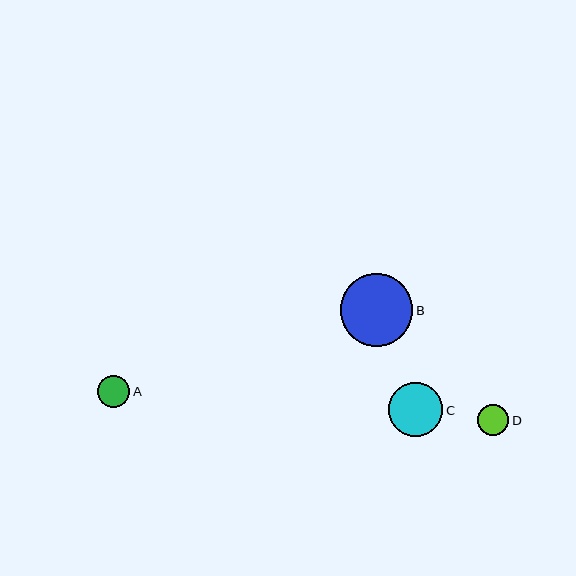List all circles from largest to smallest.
From largest to smallest: B, C, A, D.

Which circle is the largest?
Circle B is the largest with a size of approximately 72 pixels.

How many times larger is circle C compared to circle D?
Circle C is approximately 1.7 times the size of circle D.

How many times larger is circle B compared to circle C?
Circle B is approximately 1.3 times the size of circle C.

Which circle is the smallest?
Circle D is the smallest with a size of approximately 31 pixels.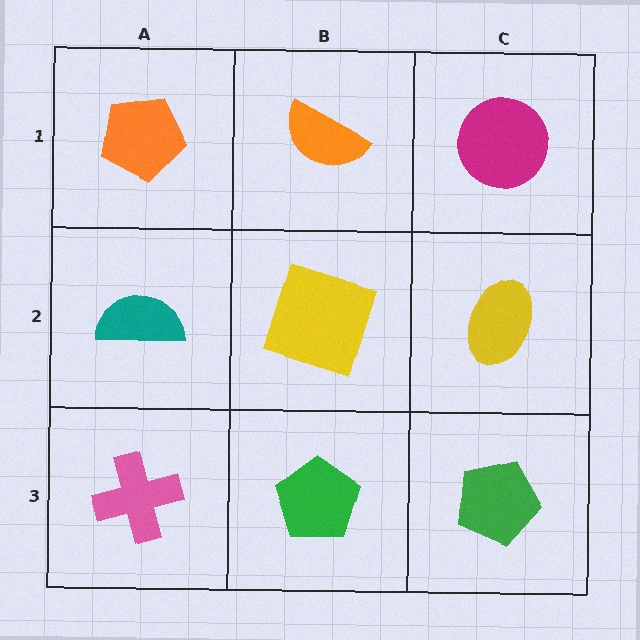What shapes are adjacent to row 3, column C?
A yellow ellipse (row 2, column C), a green pentagon (row 3, column B).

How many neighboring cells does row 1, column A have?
2.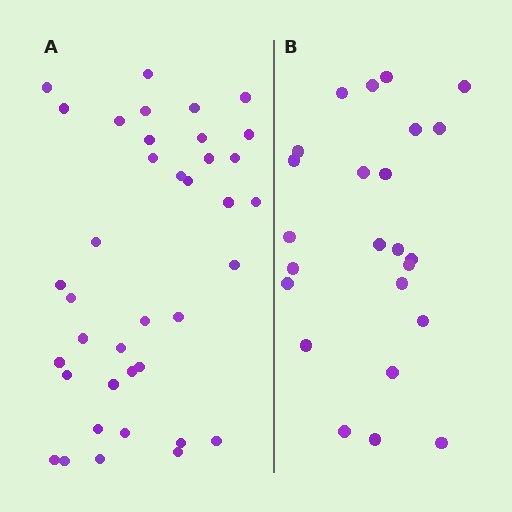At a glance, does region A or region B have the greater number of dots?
Region A (the left region) has more dots.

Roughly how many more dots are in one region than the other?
Region A has approximately 15 more dots than region B.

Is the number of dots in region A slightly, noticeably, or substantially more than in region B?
Region A has substantially more. The ratio is roughly 1.6 to 1.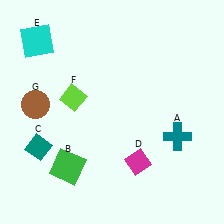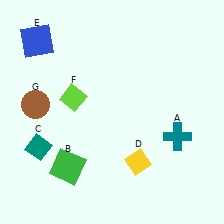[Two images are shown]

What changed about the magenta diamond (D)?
In Image 1, D is magenta. In Image 2, it changed to yellow.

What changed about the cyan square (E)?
In Image 1, E is cyan. In Image 2, it changed to blue.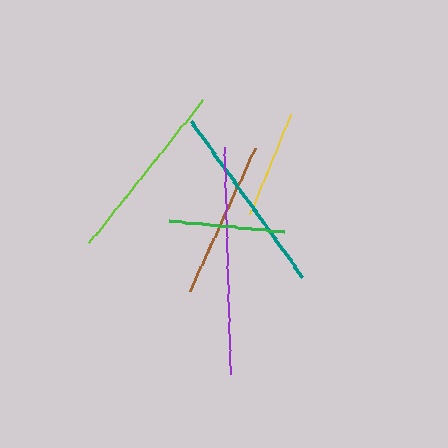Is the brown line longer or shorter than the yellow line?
The brown line is longer than the yellow line.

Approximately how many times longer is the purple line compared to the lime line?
The purple line is approximately 1.2 times the length of the lime line.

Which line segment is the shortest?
The yellow line is the shortest at approximately 107 pixels.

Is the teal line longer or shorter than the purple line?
The purple line is longer than the teal line.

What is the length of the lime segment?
The lime segment is approximately 183 pixels long.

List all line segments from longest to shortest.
From longest to shortest: purple, teal, lime, brown, green, yellow.